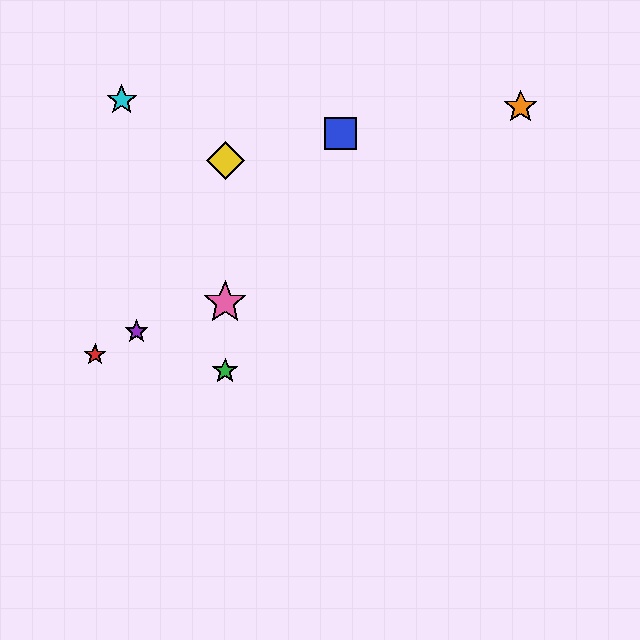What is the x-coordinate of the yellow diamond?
The yellow diamond is at x≈225.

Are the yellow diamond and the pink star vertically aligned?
Yes, both are at x≈225.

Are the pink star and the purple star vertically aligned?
No, the pink star is at x≈225 and the purple star is at x≈137.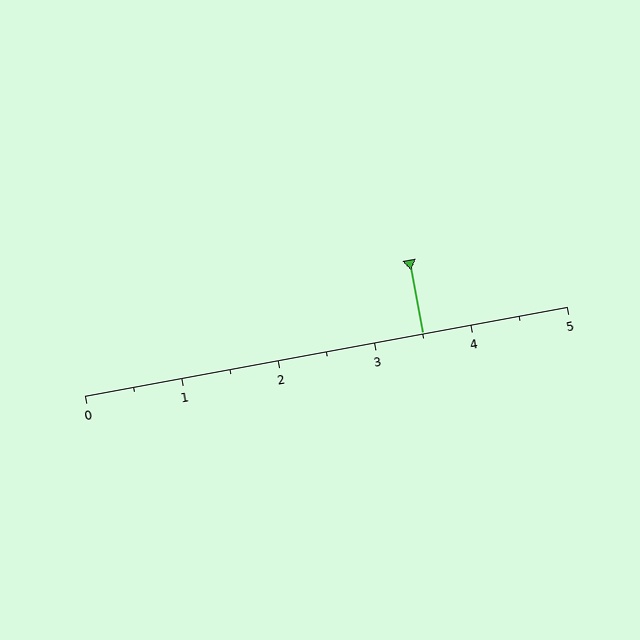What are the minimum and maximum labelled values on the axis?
The axis runs from 0 to 5.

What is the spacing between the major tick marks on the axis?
The major ticks are spaced 1 apart.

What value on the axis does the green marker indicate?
The marker indicates approximately 3.5.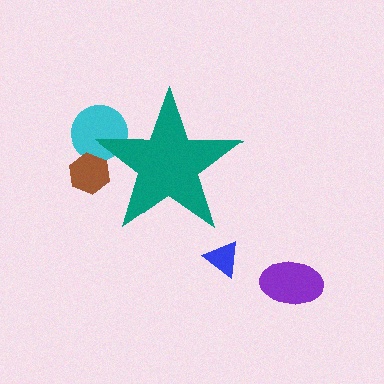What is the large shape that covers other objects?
A teal star.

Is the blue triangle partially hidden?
No, the blue triangle is fully visible.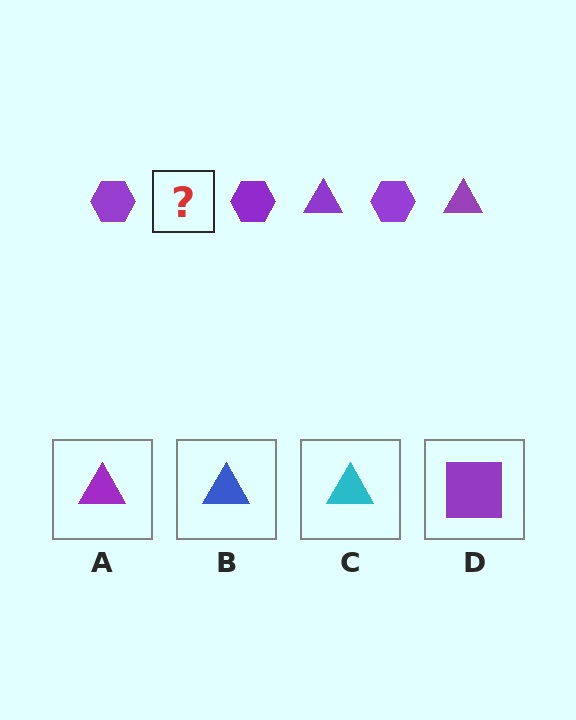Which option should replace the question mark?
Option A.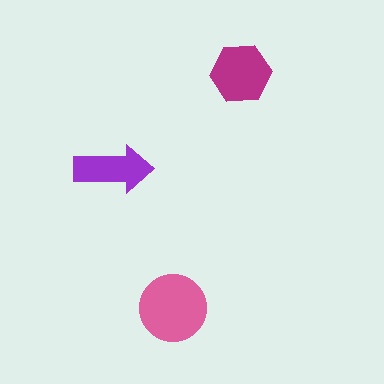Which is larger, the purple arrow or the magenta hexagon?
The magenta hexagon.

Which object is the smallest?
The purple arrow.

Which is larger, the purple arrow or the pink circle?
The pink circle.